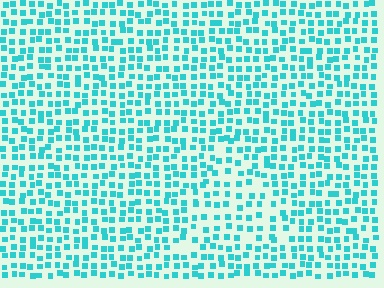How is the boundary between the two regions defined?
The boundary is defined by a change in element density (approximately 1.5x ratio). All elements are the same color, size, and shape.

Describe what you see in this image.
The image contains small cyan elements arranged at two different densities. A triangle-shaped region is visible where the elements are less densely packed than the surrounding area.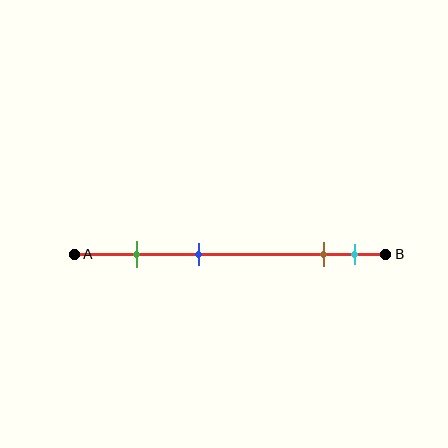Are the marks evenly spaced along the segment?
No, the marks are not evenly spaced.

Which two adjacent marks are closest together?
The brown and cyan marks are the closest adjacent pair.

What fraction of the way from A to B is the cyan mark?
The cyan mark is approximately 90% (0.9) of the way from A to B.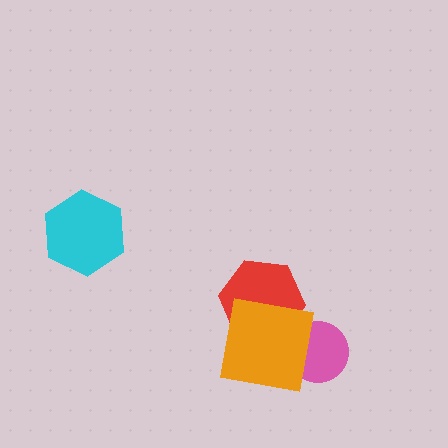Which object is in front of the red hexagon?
The orange square is in front of the red hexagon.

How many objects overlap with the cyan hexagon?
0 objects overlap with the cyan hexagon.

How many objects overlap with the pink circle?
1 object overlaps with the pink circle.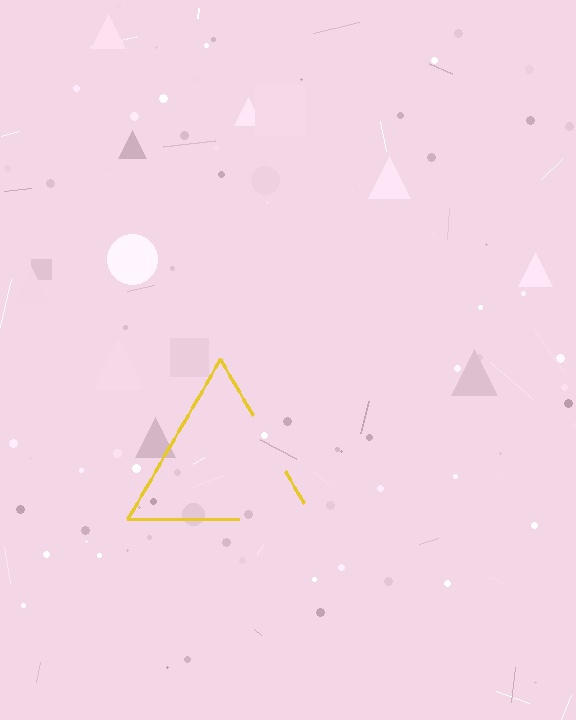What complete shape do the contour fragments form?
The contour fragments form a triangle.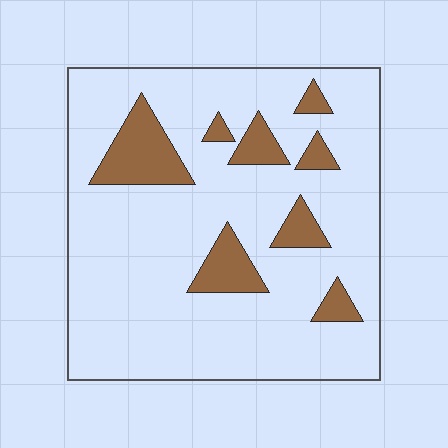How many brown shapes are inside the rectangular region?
8.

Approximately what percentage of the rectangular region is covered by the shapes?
Approximately 15%.